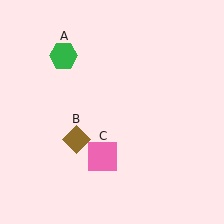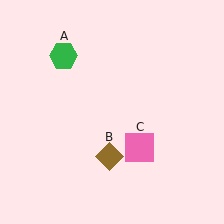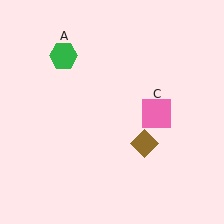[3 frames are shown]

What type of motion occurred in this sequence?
The brown diamond (object B), pink square (object C) rotated counterclockwise around the center of the scene.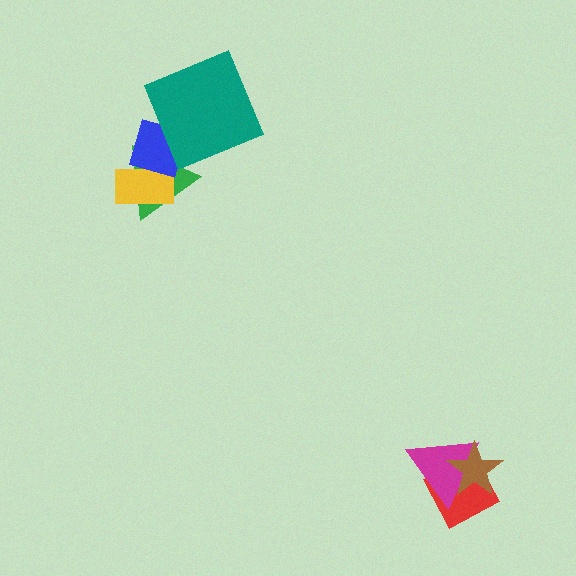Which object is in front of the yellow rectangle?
The blue diamond is in front of the yellow rectangle.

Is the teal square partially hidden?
No, no other shape covers it.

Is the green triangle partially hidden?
Yes, it is partially covered by another shape.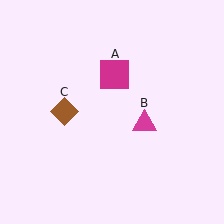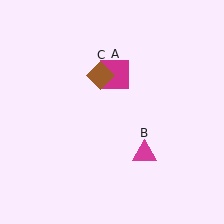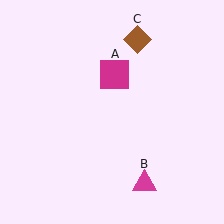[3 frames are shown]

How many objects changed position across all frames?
2 objects changed position: magenta triangle (object B), brown diamond (object C).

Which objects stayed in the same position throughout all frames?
Magenta square (object A) remained stationary.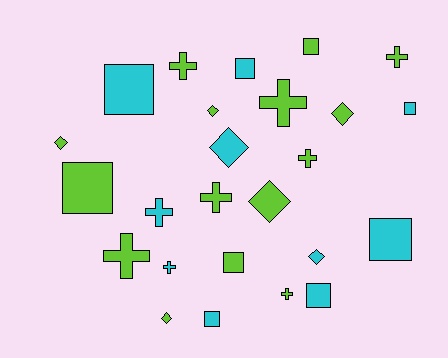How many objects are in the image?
There are 25 objects.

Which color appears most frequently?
Lime, with 15 objects.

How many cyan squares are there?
There are 6 cyan squares.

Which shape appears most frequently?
Cross, with 9 objects.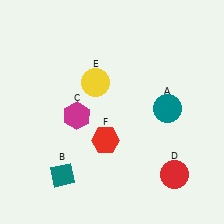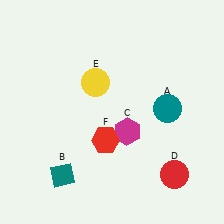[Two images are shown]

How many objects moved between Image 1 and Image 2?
1 object moved between the two images.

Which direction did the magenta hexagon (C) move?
The magenta hexagon (C) moved right.